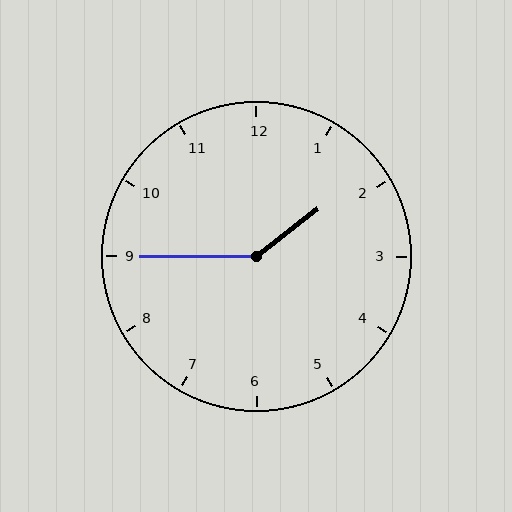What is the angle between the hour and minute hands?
Approximately 142 degrees.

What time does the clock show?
1:45.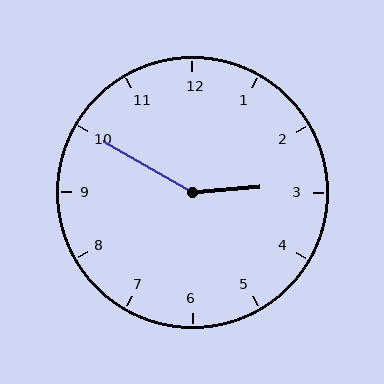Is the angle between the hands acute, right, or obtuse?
It is obtuse.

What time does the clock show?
2:50.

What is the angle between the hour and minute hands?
Approximately 145 degrees.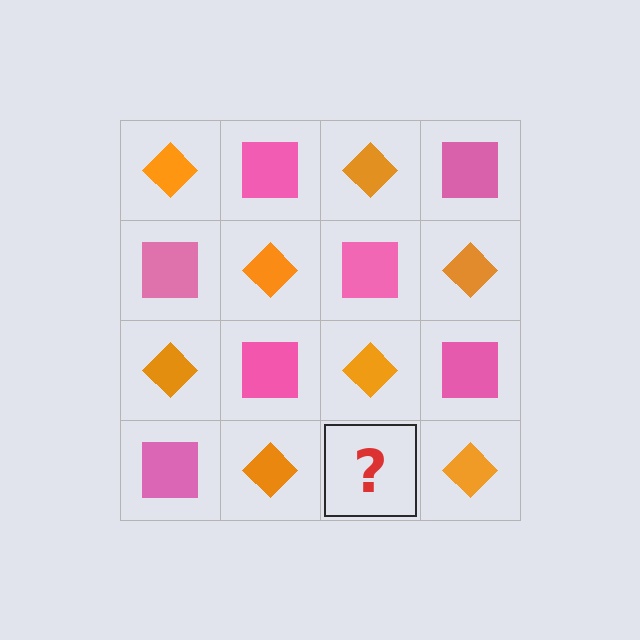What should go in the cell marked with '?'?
The missing cell should contain a pink square.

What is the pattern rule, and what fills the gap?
The rule is that it alternates orange diamond and pink square in a checkerboard pattern. The gap should be filled with a pink square.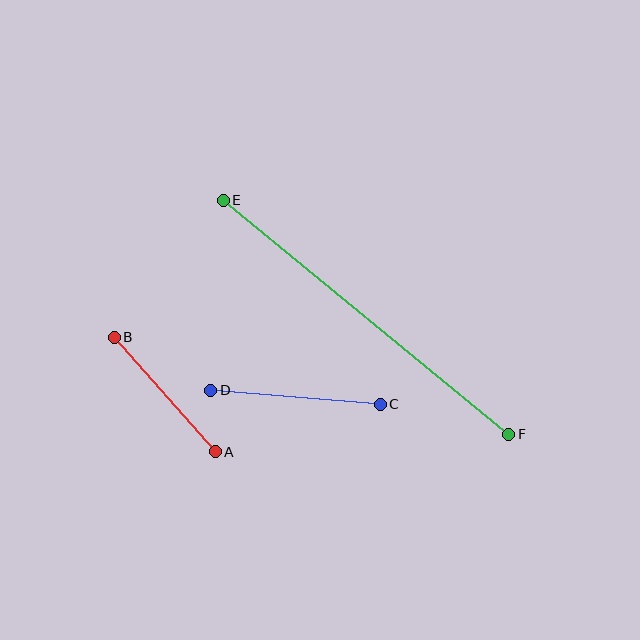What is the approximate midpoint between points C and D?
The midpoint is at approximately (296, 397) pixels.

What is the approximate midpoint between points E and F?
The midpoint is at approximately (366, 317) pixels.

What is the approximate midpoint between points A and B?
The midpoint is at approximately (165, 395) pixels.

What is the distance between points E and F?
The distance is approximately 369 pixels.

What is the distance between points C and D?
The distance is approximately 170 pixels.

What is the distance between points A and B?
The distance is approximately 152 pixels.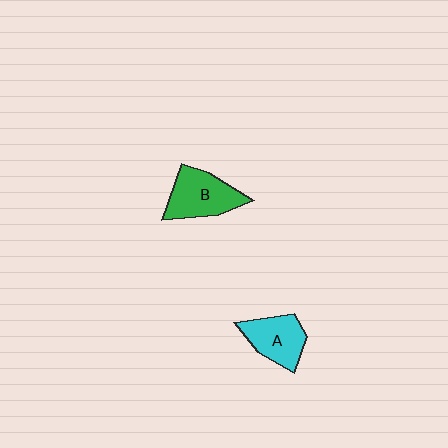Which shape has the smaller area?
Shape A (cyan).